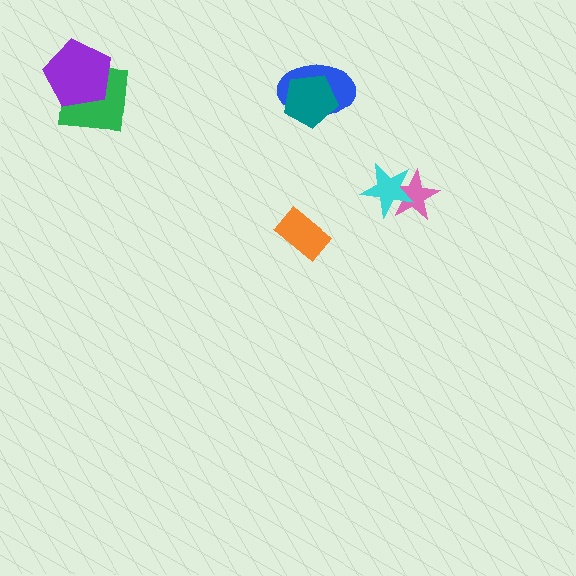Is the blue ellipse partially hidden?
Yes, it is partially covered by another shape.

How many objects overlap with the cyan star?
1 object overlaps with the cyan star.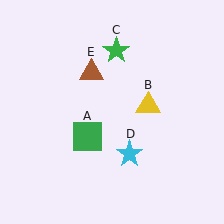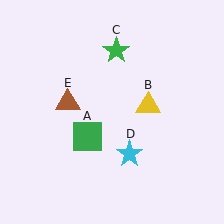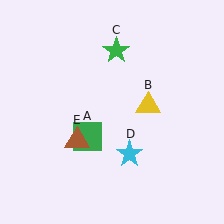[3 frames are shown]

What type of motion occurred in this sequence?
The brown triangle (object E) rotated counterclockwise around the center of the scene.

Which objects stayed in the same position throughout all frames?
Green square (object A) and yellow triangle (object B) and green star (object C) and cyan star (object D) remained stationary.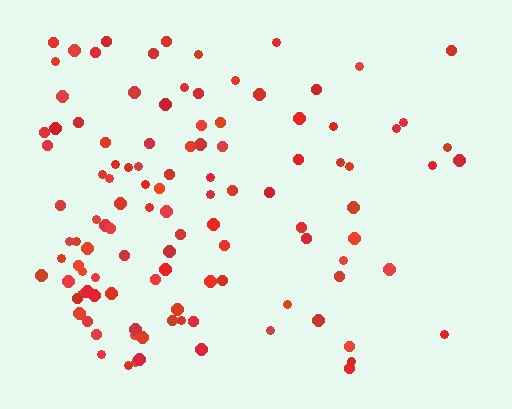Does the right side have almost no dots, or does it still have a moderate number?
Still a moderate number, just noticeably fewer than the left.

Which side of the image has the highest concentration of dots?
The left.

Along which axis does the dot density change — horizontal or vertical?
Horizontal.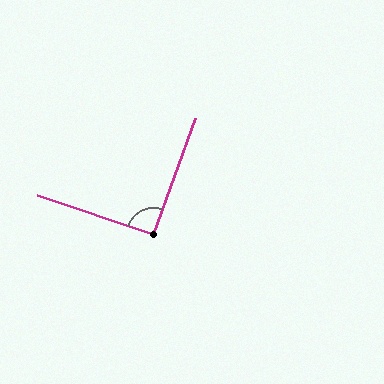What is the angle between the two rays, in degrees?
Approximately 91 degrees.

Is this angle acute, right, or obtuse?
It is approximately a right angle.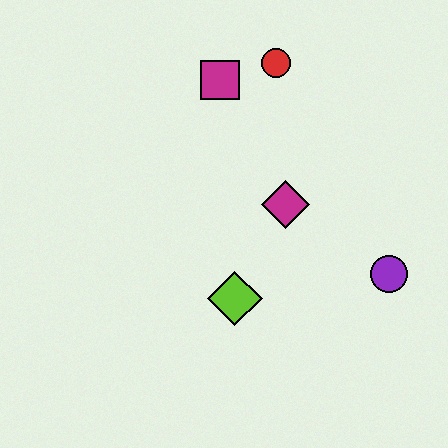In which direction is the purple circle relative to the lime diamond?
The purple circle is to the right of the lime diamond.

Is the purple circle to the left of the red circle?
No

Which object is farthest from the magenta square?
The purple circle is farthest from the magenta square.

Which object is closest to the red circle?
The magenta square is closest to the red circle.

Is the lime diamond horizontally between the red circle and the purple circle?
No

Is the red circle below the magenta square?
No